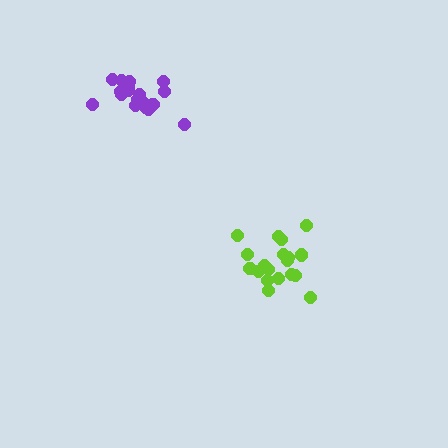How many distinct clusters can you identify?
There are 2 distinct clusters.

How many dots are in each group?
Group 1: 20 dots, Group 2: 18 dots (38 total).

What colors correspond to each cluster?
The clusters are colored: lime, purple.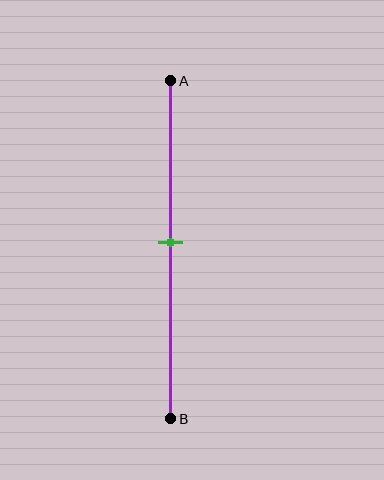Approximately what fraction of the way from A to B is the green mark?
The green mark is approximately 50% of the way from A to B.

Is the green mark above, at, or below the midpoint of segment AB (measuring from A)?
The green mark is approximately at the midpoint of segment AB.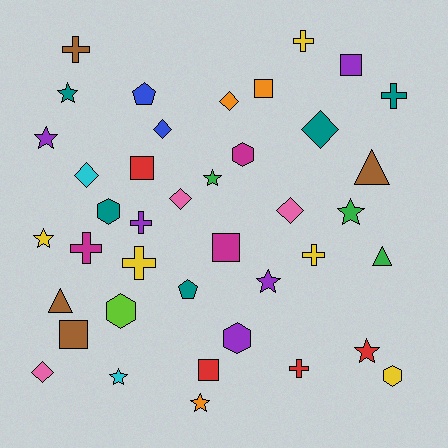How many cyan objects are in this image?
There are 2 cyan objects.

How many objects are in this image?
There are 40 objects.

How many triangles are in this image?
There are 3 triangles.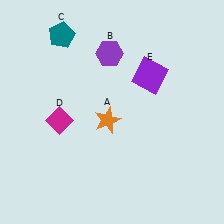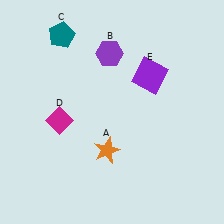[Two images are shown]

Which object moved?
The orange star (A) moved down.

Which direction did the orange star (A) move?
The orange star (A) moved down.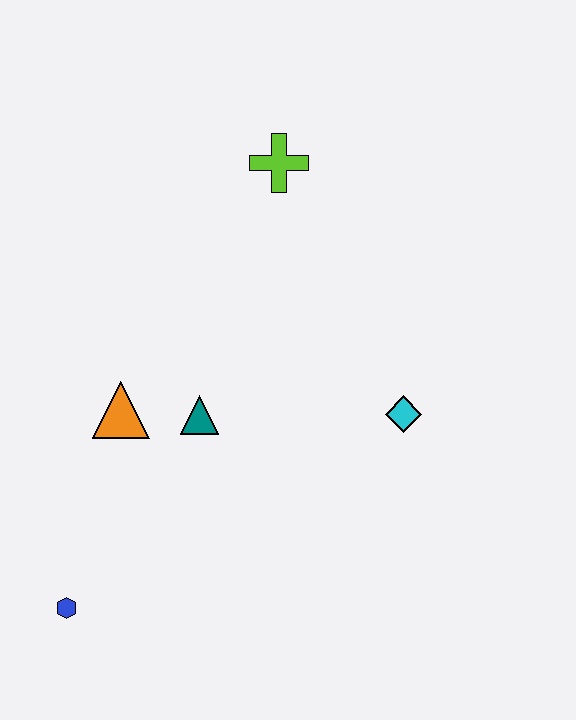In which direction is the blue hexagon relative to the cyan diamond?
The blue hexagon is to the left of the cyan diamond.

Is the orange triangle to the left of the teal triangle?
Yes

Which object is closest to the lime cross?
The teal triangle is closest to the lime cross.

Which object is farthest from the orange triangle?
The lime cross is farthest from the orange triangle.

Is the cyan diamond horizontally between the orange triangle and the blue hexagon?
No